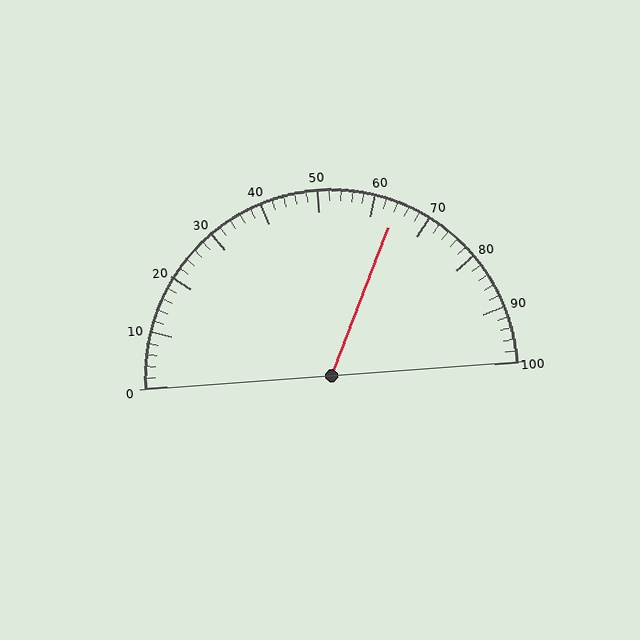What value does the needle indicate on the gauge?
The needle indicates approximately 64.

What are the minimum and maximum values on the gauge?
The gauge ranges from 0 to 100.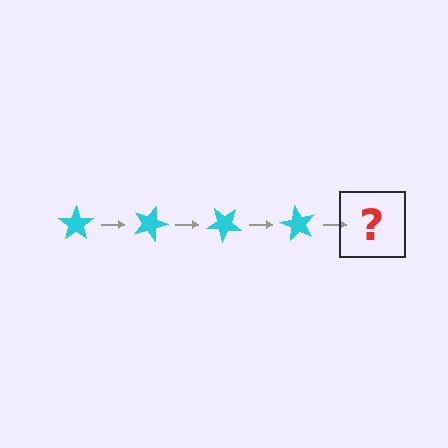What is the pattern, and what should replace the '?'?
The pattern is that the star rotates 20 degrees each step. The '?' should be a cyan star rotated 80 degrees.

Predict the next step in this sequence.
The next step is a cyan star rotated 80 degrees.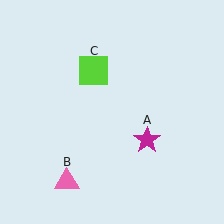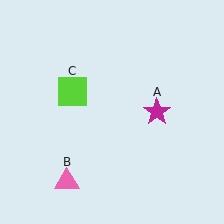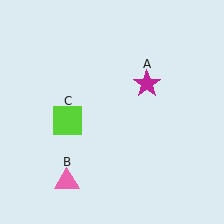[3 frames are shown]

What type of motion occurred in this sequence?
The magenta star (object A), lime square (object C) rotated counterclockwise around the center of the scene.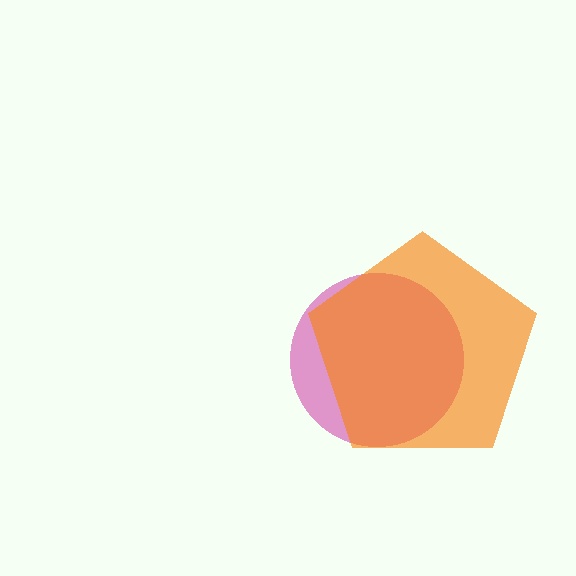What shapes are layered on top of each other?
The layered shapes are: a magenta circle, an orange pentagon.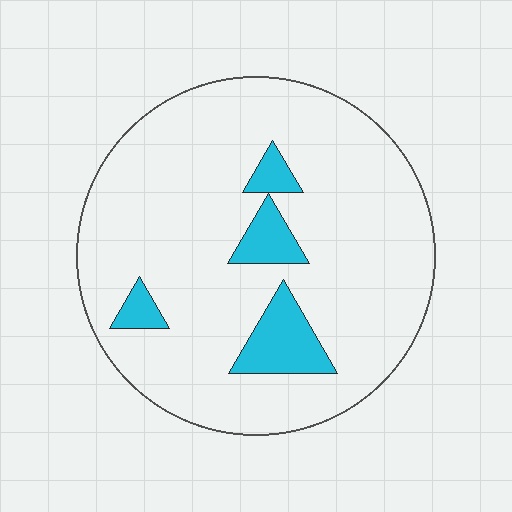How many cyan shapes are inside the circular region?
4.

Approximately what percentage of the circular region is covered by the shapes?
Approximately 10%.